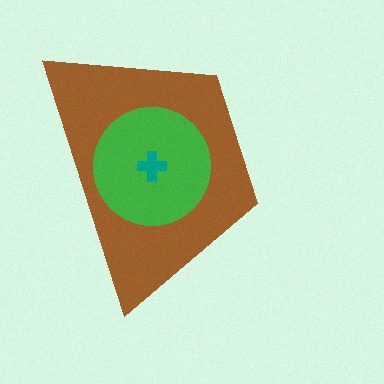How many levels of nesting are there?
3.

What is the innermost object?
The teal cross.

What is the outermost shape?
The brown trapezoid.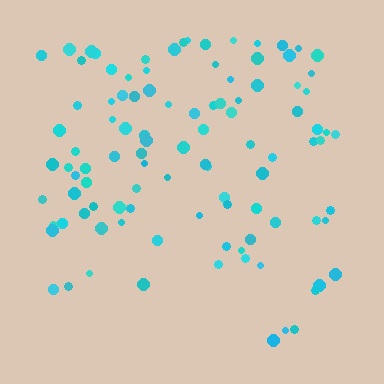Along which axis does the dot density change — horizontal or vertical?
Vertical.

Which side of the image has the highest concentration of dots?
The top.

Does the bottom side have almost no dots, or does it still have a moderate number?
Still a moderate number, just noticeably fewer than the top.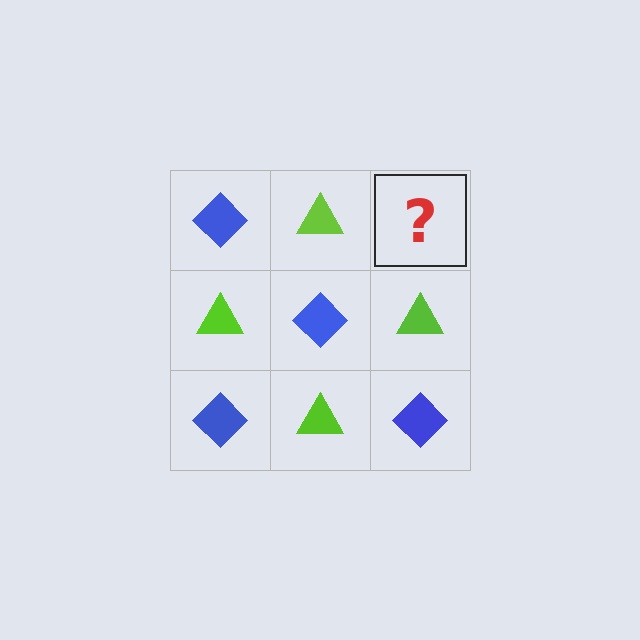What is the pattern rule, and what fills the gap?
The rule is that it alternates blue diamond and lime triangle in a checkerboard pattern. The gap should be filled with a blue diamond.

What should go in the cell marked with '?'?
The missing cell should contain a blue diamond.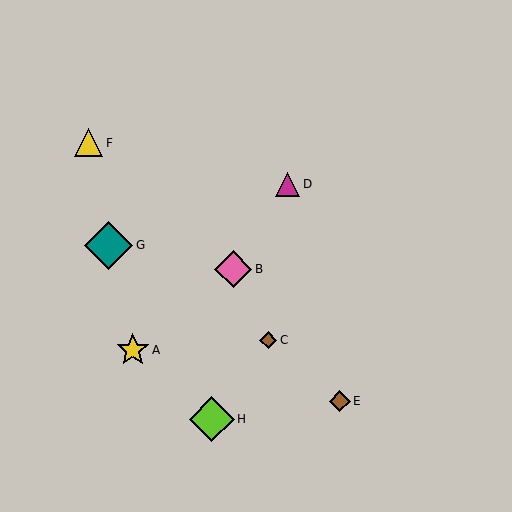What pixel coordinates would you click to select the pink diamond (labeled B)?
Click at (233, 269) to select the pink diamond B.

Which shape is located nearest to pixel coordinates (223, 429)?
The lime diamond (labeled H) at (212, 419) is nearest to that location.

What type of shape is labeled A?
Shape A is a yellow star.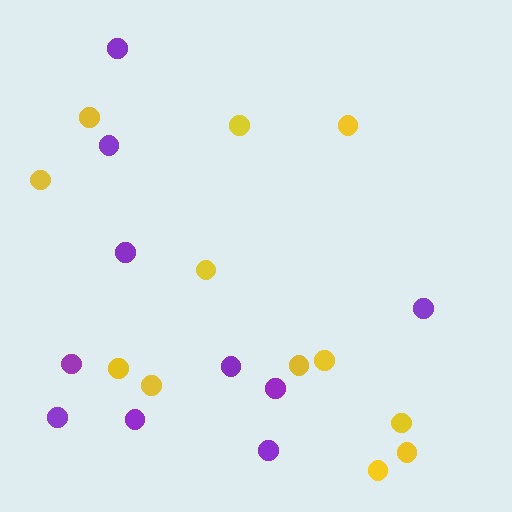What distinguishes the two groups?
There are 2 groups: one group of purple circles (10) and one group of yellow circles (12).